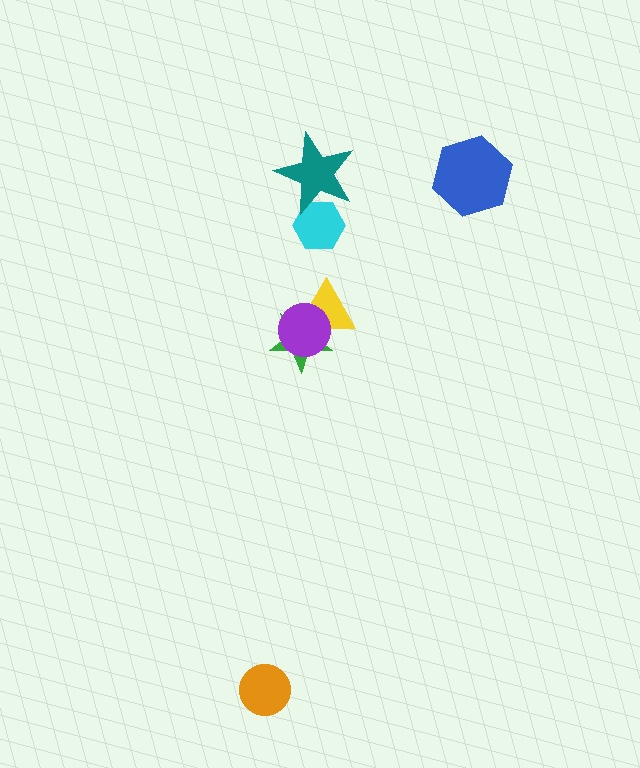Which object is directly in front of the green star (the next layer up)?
The yellow triangle is directly in front of the green star.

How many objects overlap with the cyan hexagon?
1 object overlaps with the cyan hexagon.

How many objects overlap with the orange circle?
0 objects overlap with the orange circle.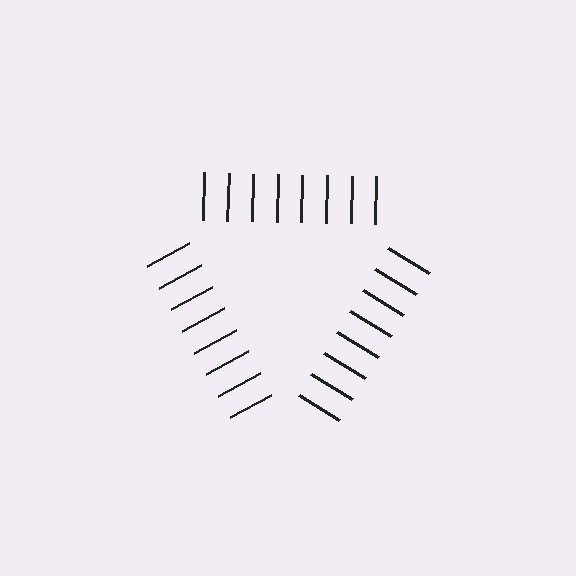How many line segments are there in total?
24 — 8 along each of the 3 edges.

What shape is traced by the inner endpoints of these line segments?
An illusory triangle — the line segments terminate on its edges but no continuous stroke is drawn.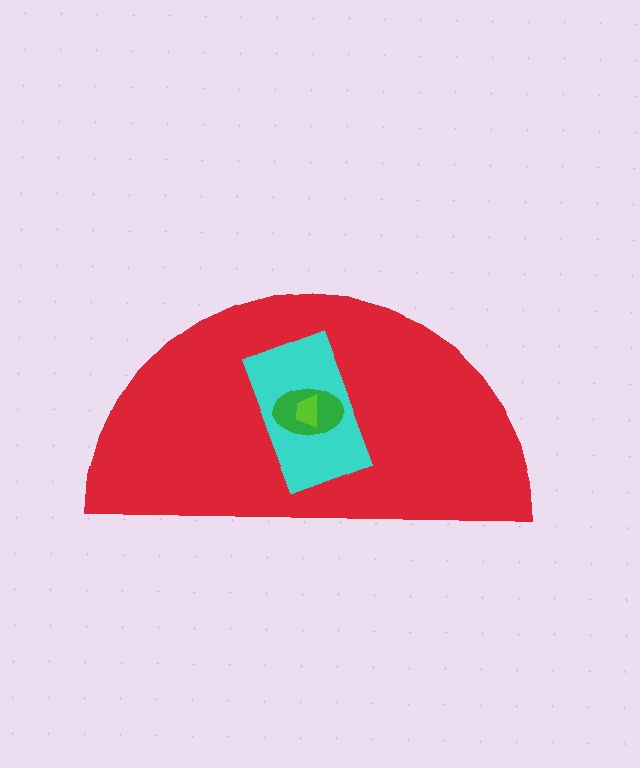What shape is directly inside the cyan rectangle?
The green ellipse.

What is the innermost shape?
The lime trapezoid.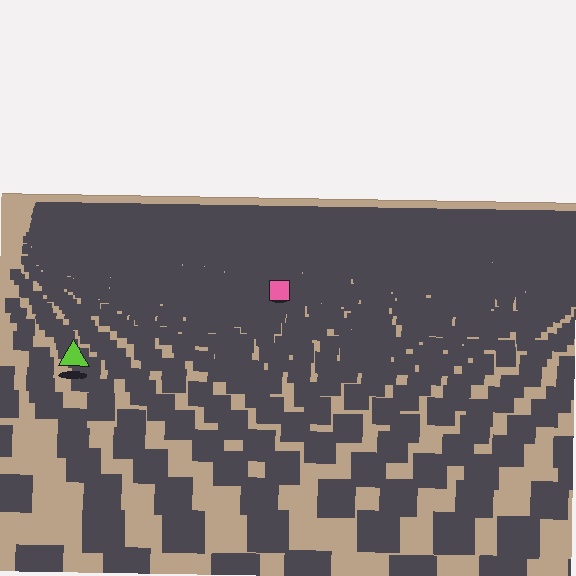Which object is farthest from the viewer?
The pink square is farthest from the viewer. It appears smaller and the ground texture around it is denser.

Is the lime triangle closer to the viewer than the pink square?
Yes. The lime triangle is closer — you can tell from the texture gradient: the ground texture is coarser near it.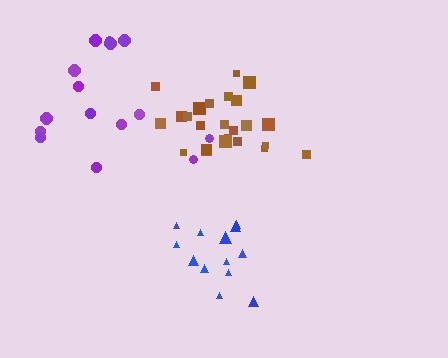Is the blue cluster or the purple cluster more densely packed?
Blue.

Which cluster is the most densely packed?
Brown.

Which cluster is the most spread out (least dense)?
Purple.